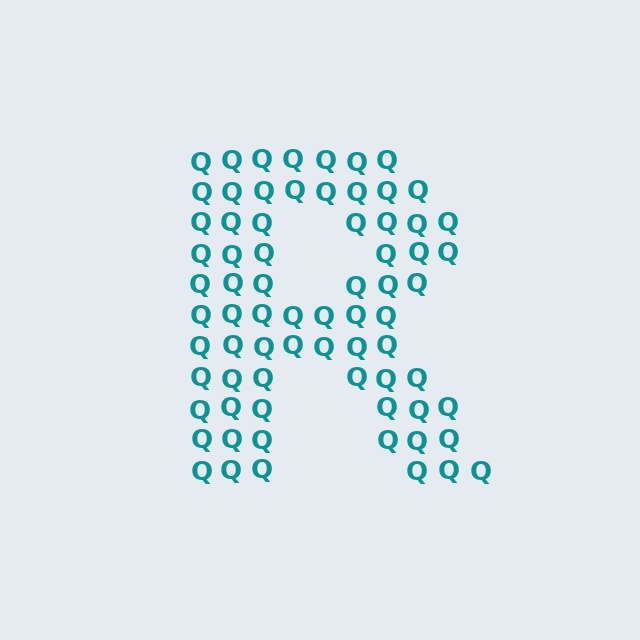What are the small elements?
The small elements are letter Q's.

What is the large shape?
The large shape is the letter R.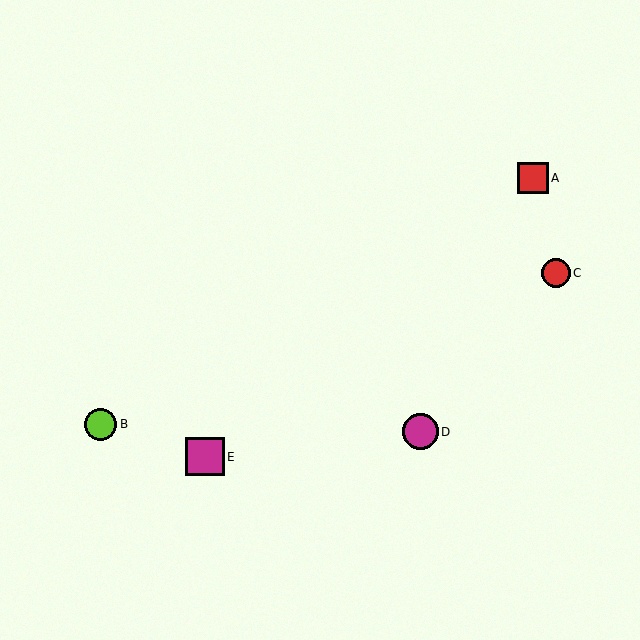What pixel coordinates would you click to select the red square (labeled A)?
Click at (533, 178) to select the red square A.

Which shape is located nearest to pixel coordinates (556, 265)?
The red circle (labeled C) at (556, 273) is nearest to that location.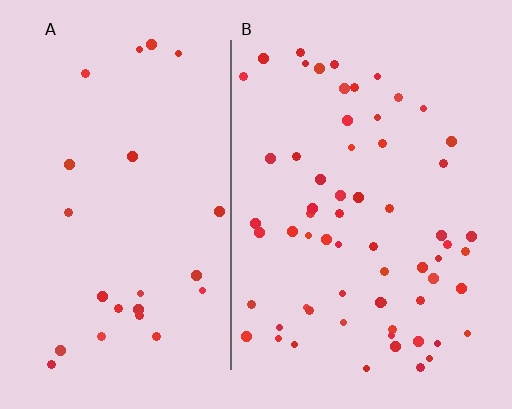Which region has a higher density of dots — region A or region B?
B (the right).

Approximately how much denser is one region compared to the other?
Approximately 2.6× — region B over region A.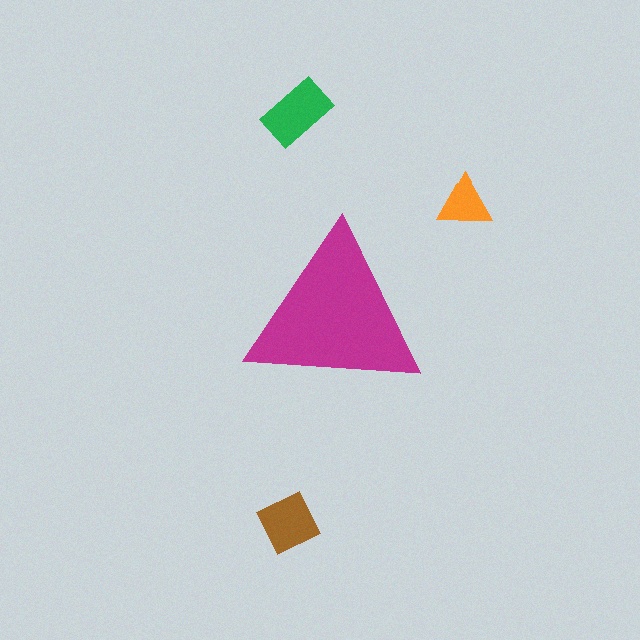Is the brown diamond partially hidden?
No, the brown diamond is fully visible.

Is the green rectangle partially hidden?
No, the green rectangle is fully visible.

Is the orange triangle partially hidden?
No, the orange triangle is fully visible.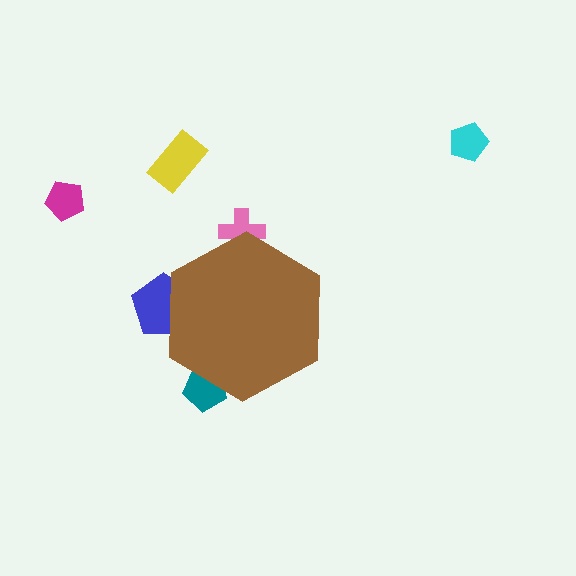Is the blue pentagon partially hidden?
Yes, the blue pentagon is partially hidden behind the brown hexagon.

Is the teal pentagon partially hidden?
Yes, the teal pentagon is partially hidden behind the brown hexagon.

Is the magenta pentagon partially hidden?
No, the magenta pentagon is fully visible.